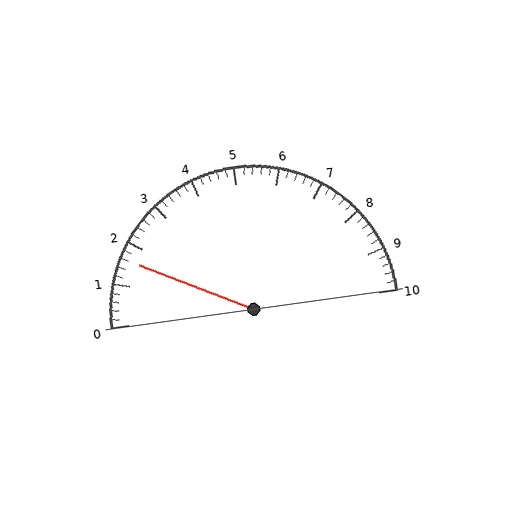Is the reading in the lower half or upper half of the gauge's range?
The reading is in the lower half of the range (0 to 10).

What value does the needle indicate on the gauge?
The needle indicates approximately 1.6.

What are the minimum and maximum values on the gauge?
The gauge ranges from 0 to 10.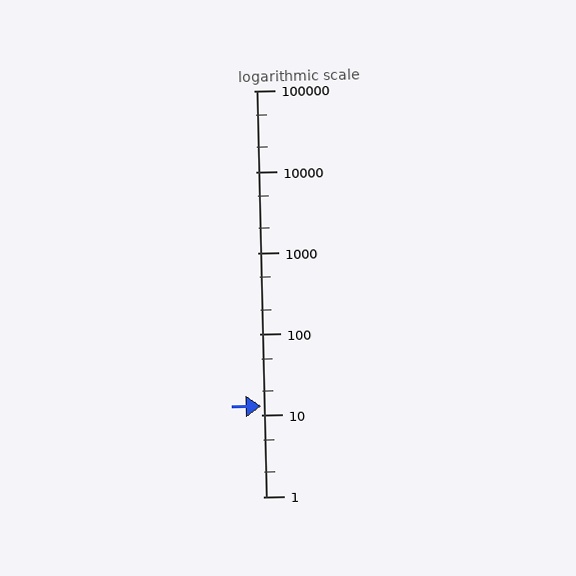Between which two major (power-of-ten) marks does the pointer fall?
The pointer is between 10 and 100.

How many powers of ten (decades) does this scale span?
The scale spans 5 decades, from 1 to 100000.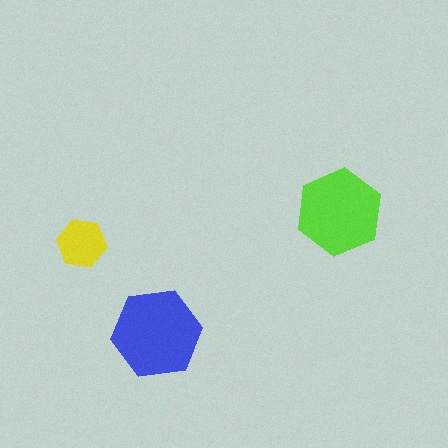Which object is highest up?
The lime hexagon is topmost.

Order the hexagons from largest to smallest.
the blue one, the lime one, the yellow one.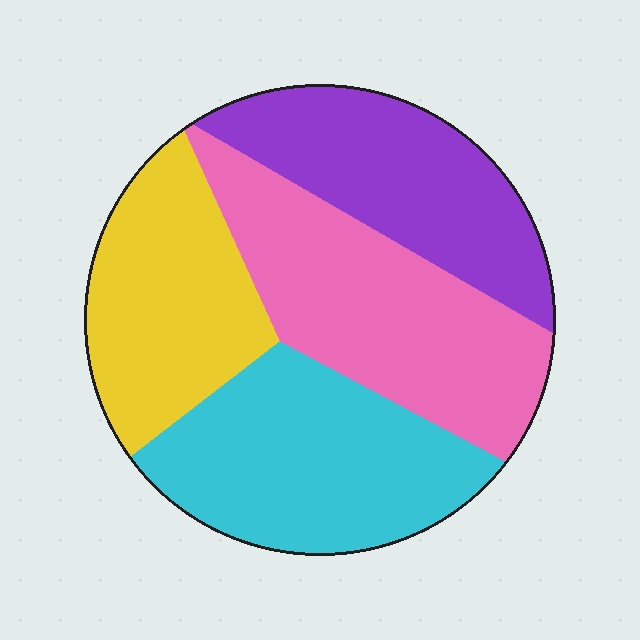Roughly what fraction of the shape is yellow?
Yellow covers 22% of the shape.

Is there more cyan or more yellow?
Cyan.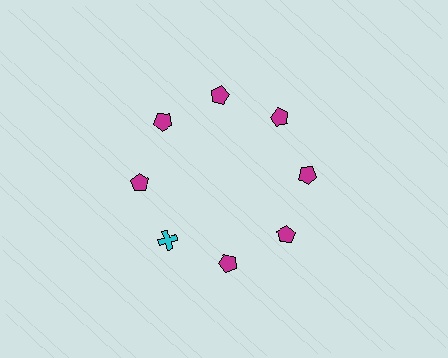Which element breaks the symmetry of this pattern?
The cyan cross at roughly the 8 o'clock position breaks the symmetry. All other shapes are magenta pentagons.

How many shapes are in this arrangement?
There are 8 shapes arranged in a ring pattern.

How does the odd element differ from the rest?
It differs in both color (cyan instead of magenta) and shape (cross instead of pentagon).